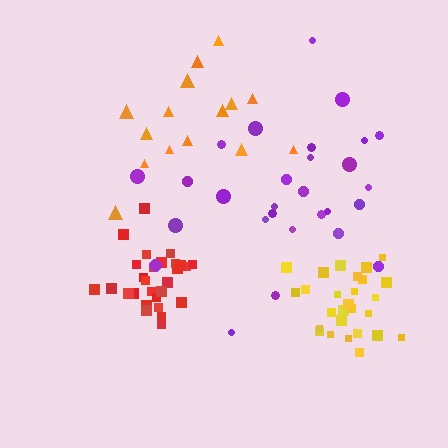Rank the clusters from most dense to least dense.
red, yellow, purple, orange.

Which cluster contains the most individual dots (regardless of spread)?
Red (29).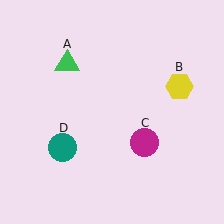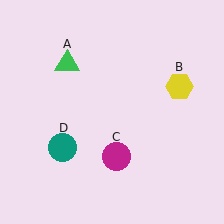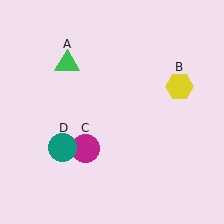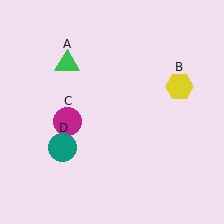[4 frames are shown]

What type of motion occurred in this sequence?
The magenta circle (object C) rotated clockwise around the center of the scene.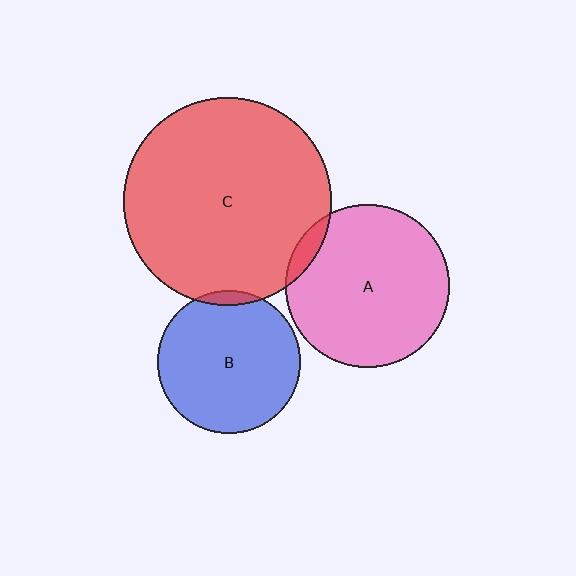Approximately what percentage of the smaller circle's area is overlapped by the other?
Approximately 5%.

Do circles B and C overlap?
Yes.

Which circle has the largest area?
Circle C (red).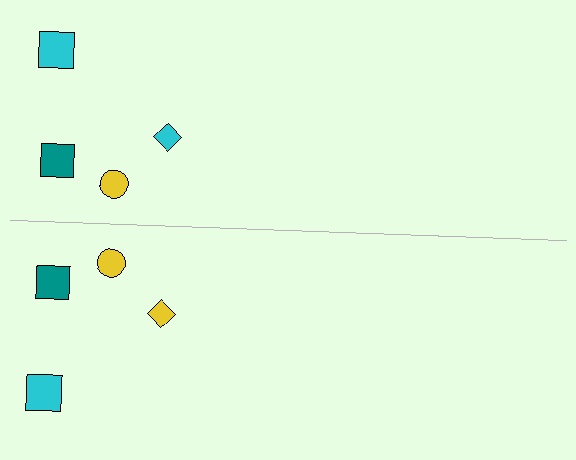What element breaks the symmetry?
The yellow diamond on the bottom side breaks the symmetry — its mirror counterpart is cyan.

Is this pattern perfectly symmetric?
No, the pattern is not perfectly symmetric. The yellow diamond on the bottom side breaks the symmetry — its mirror counterpart is cyan.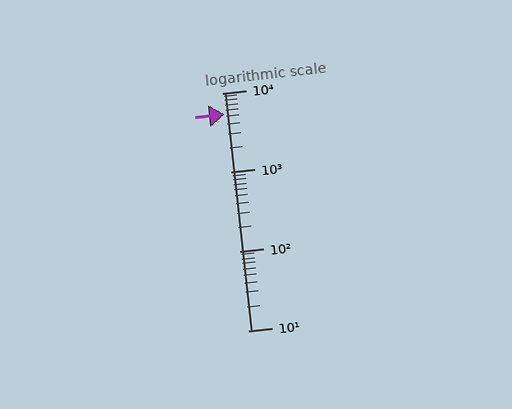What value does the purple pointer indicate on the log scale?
The pointer indicates approximately 5400.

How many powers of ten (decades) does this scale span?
The scale spans 3 decades, from 10 to 10000.